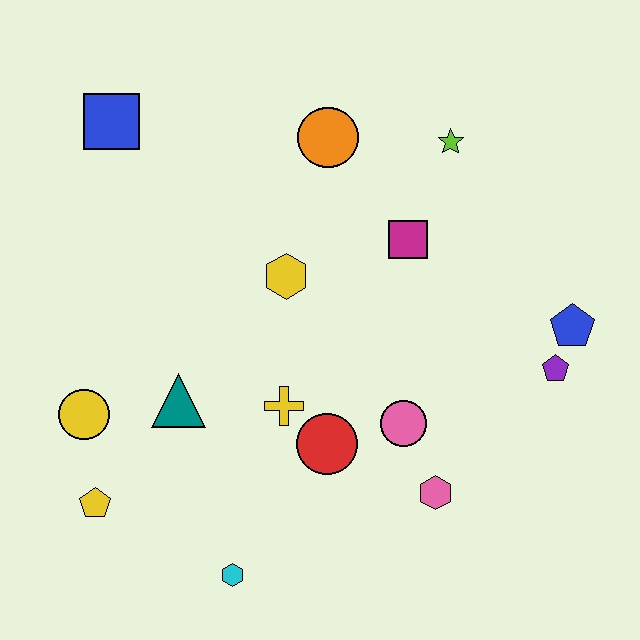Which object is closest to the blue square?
The orange circle is closest to the blue square.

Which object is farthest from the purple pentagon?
The blue square is farthest from the purple pentagon.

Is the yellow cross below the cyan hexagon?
No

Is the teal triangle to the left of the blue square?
No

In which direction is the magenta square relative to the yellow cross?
The magenta square is above the yellow cross.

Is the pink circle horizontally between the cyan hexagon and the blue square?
No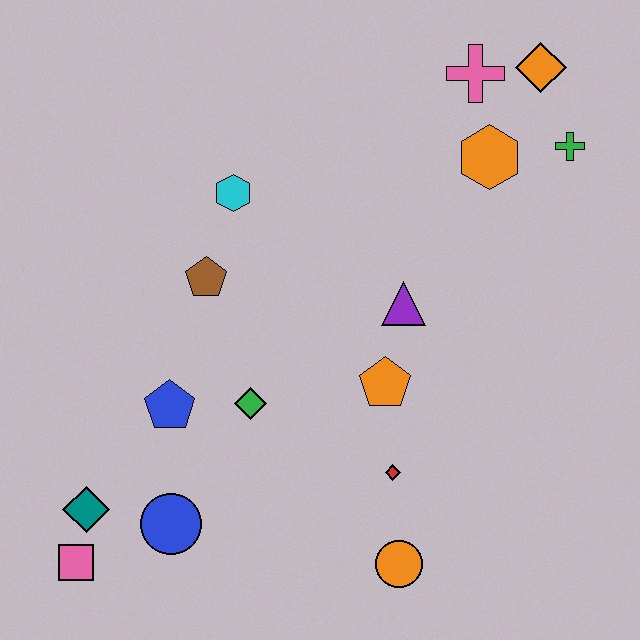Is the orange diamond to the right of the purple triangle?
Yes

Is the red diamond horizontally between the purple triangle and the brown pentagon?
Yes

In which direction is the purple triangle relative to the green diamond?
The purple triangle is to the right of the green diamond.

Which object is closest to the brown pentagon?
The cyan hexagon is closest to the brown pentagon.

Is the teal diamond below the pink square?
No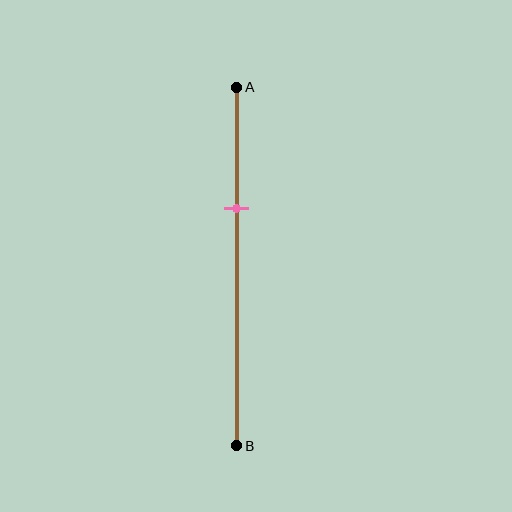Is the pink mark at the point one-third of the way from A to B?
Yes, the mark is approximately at the one-third point.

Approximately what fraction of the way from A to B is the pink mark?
The pink mark is approximately 35% of the way from A to B.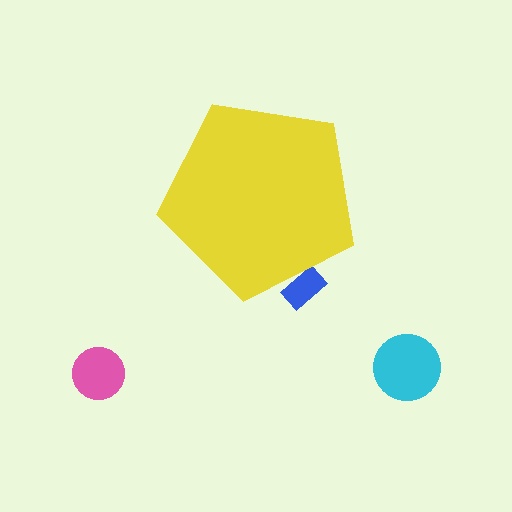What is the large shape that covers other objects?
A yellow pentagon.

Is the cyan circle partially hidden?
No, the cyan circle is fully visible.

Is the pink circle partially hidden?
No, the pink circle is fully visible.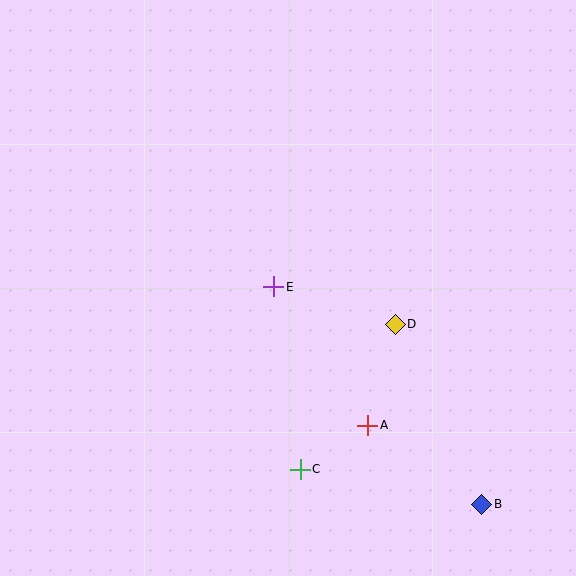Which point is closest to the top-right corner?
Point D is closest to the top-right corner.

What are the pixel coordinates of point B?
Point B is at (482, 504).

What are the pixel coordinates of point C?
Point C is at (300, 469).